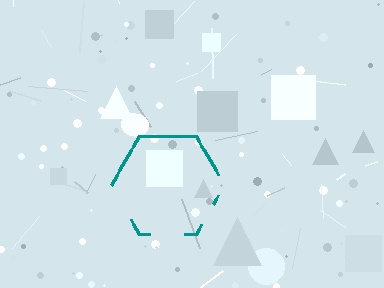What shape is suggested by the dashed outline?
The dashed outline suggests a hexagon.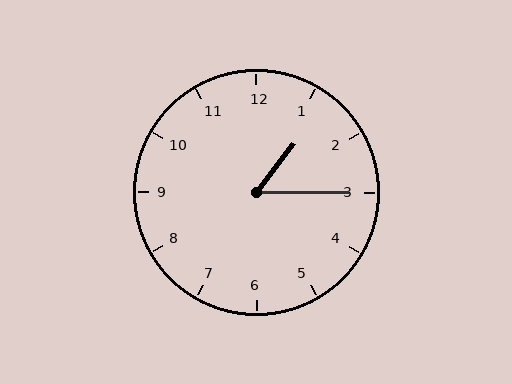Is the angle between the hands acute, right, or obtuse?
It is acute.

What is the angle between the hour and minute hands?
Approximately 52 degrees.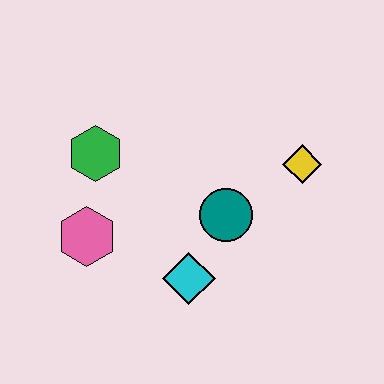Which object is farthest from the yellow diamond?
The pink hexagon is farthest from the yellow diamond.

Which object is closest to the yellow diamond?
The teal circle is closest to the yellow diamond.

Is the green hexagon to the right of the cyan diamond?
No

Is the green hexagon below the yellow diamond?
No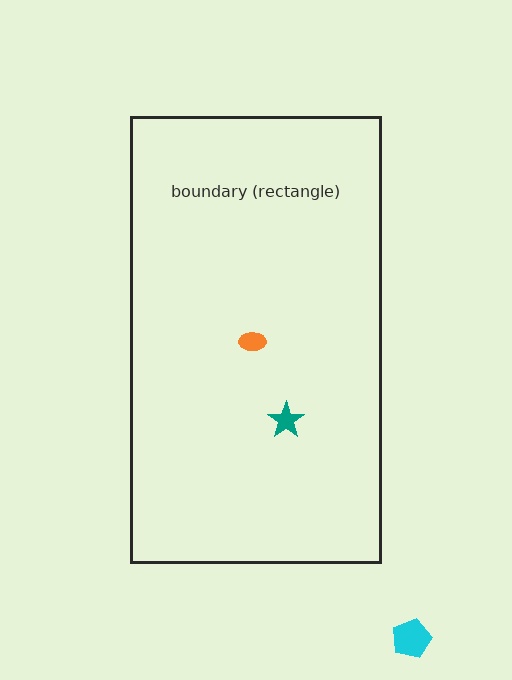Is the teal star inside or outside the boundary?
Inside.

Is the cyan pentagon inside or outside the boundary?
Outside.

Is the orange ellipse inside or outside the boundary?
Inside.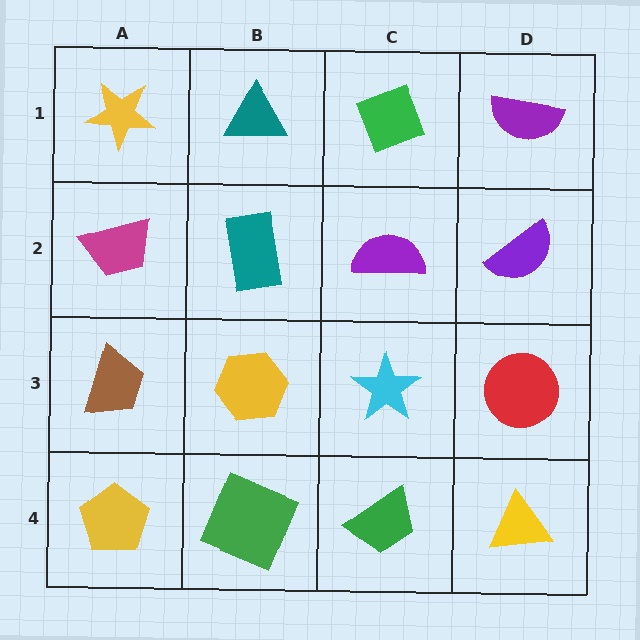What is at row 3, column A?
A brown trapezoid.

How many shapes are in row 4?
4 shapes.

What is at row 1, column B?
A teal triangle.